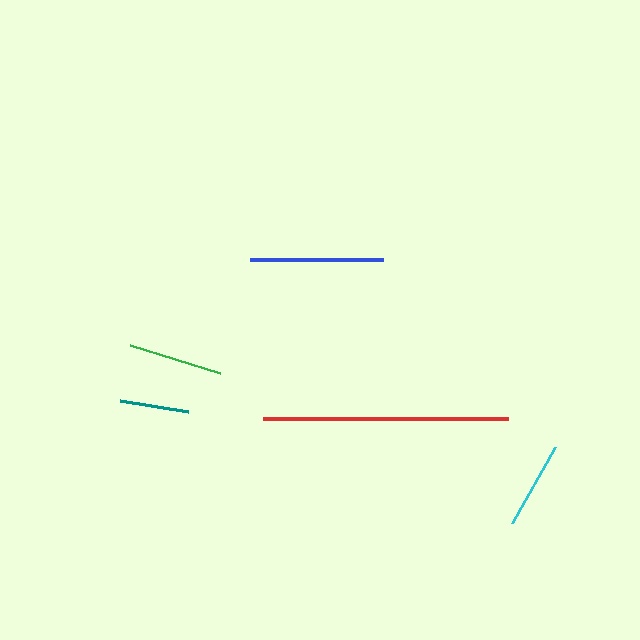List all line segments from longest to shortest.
From longest to shortest: red, blue, green, cyan, teal.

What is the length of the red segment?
The red segment is approximately 244 pixels long.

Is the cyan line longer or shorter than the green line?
The green line is longer than the cyan line.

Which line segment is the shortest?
The teal line is the shortest at approximately 69 pixels.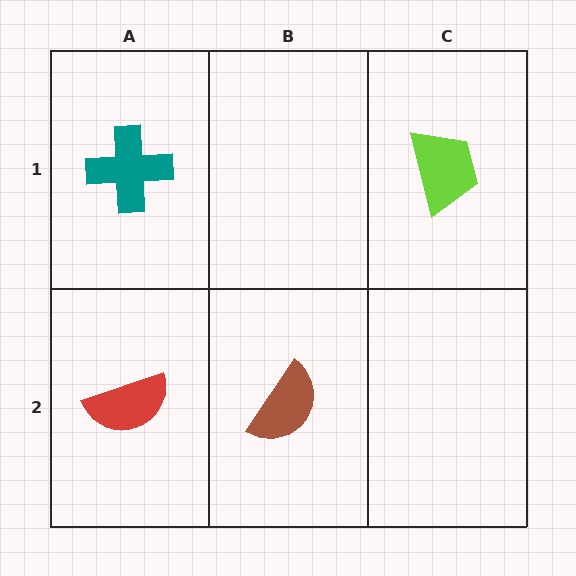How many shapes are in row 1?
2 shapes.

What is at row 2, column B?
A brown semicircle.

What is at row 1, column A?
A teal cross.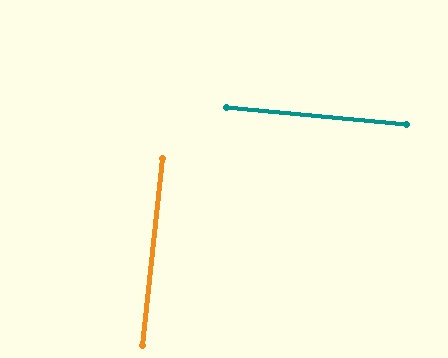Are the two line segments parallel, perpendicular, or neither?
Perpendicular — they meet at approximately 89°.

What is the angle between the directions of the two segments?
Approximately 89 degrees.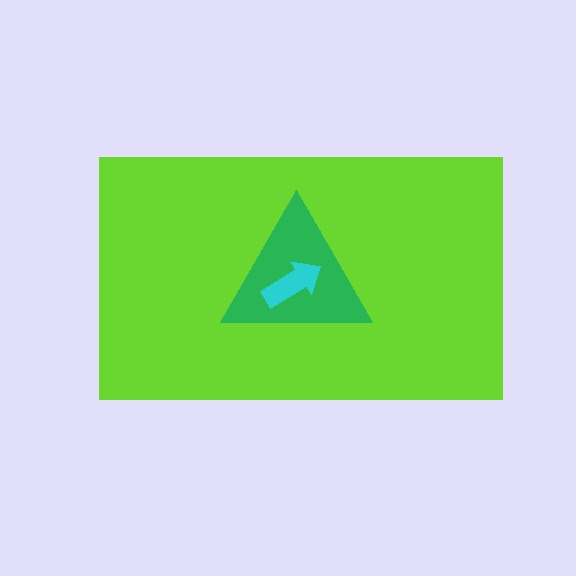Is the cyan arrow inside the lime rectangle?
Yes.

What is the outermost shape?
The lime rectangle.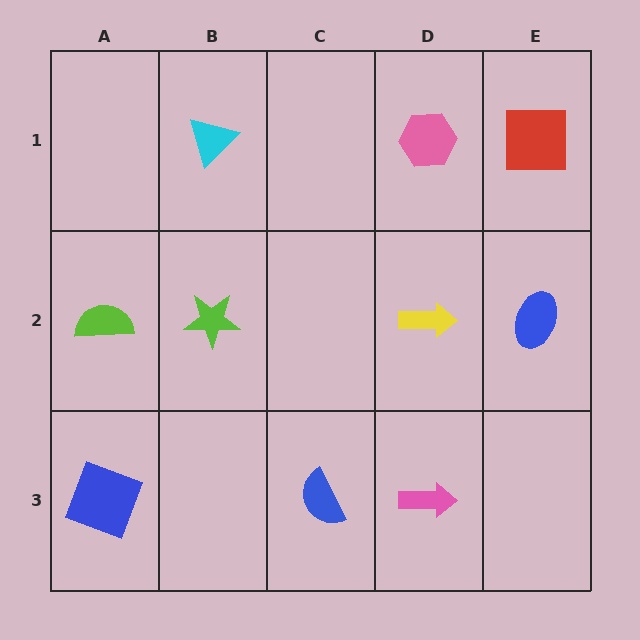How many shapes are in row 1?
3 shapes.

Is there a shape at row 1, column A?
No, that cell is empty.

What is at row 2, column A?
A lime semicircle.